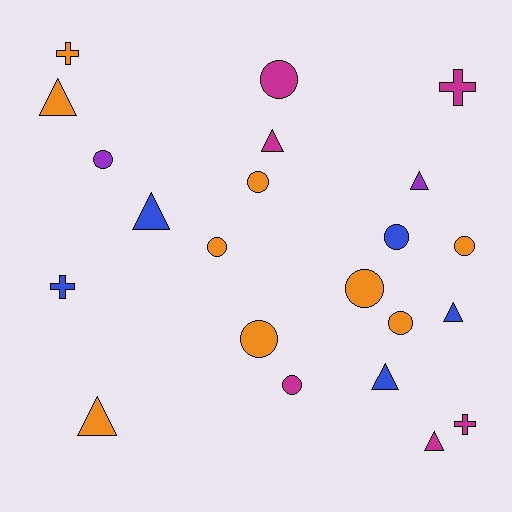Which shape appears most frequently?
Circle, with 10 objects.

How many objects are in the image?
There are 22 objects.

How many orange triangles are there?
There are 2 orange triangles.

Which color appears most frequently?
Orange, with 9 objects.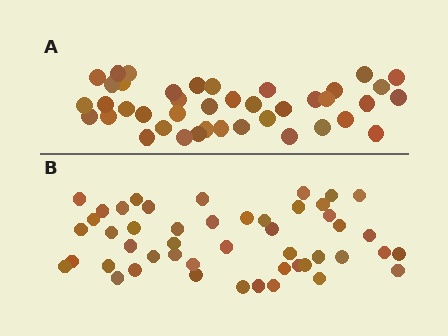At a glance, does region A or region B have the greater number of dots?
Region B (the bottom region) has more dots.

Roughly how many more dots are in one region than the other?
Region B has roughly 8 or so more dots than region A.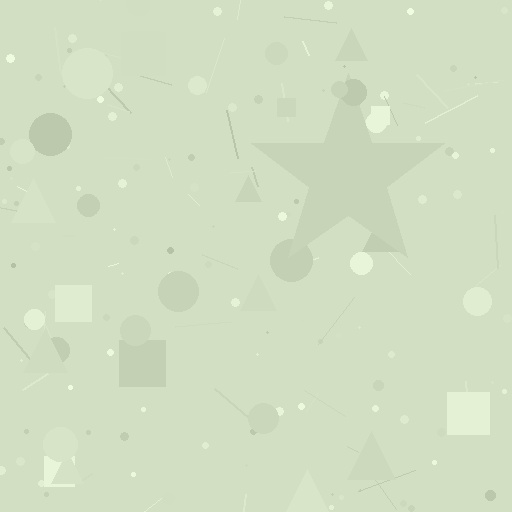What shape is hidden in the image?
A star is hidden in the image.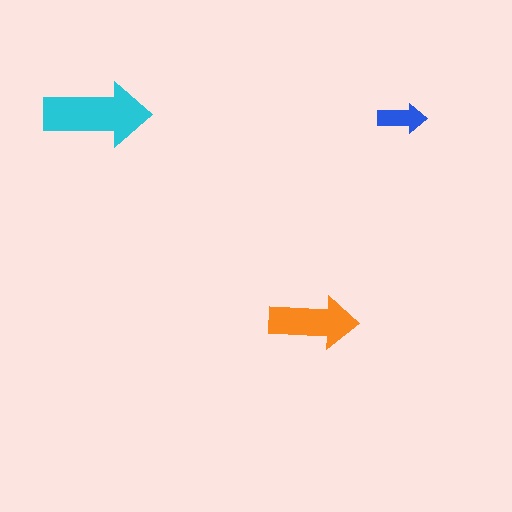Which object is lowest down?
The orange arrow is bottommost.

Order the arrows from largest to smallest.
the cyan one, the orange one, the blue one.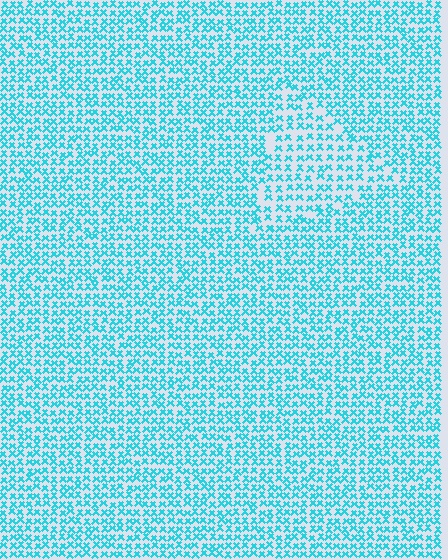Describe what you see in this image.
The image contains small cyan elements arranged at two different densities. A triangle-shaped region is visible where the elements are less densely packed than the surrounding area.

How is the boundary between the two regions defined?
The boundary is defined by a change in element density (approximately 1.5x ratio). All elements are the same color, size, and shape.